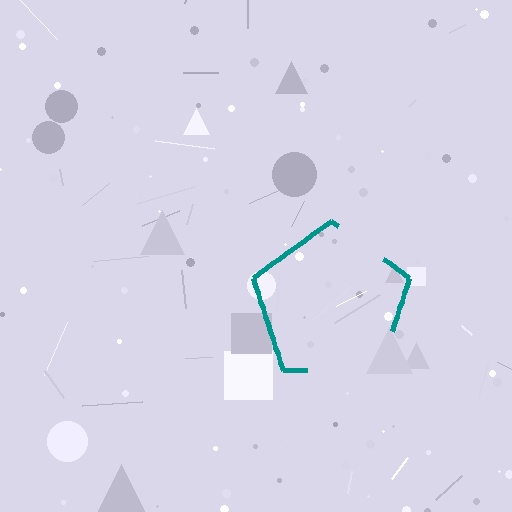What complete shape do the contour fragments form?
The contour fragments form a pentagon.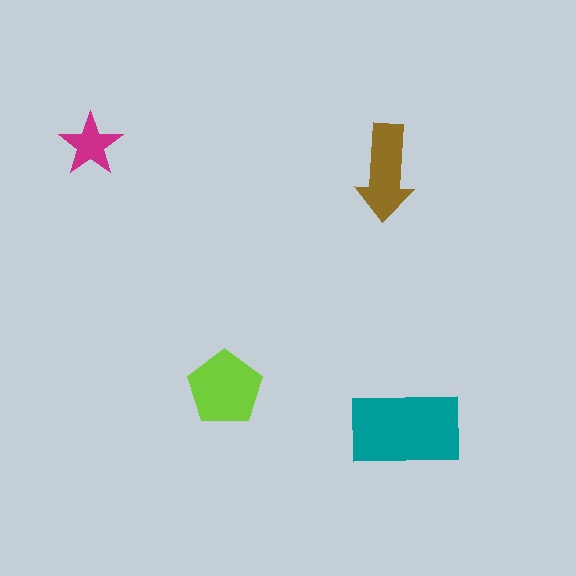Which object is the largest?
The teal rectangle.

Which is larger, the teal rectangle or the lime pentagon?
The teal rectangle.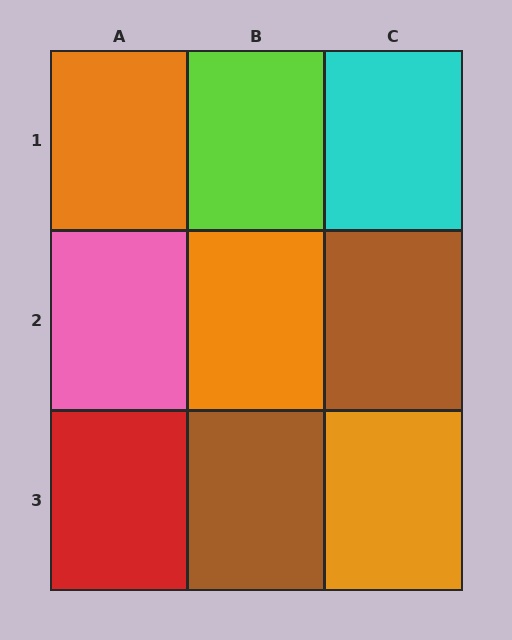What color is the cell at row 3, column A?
Red.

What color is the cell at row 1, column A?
Orange.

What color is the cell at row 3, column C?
Orange.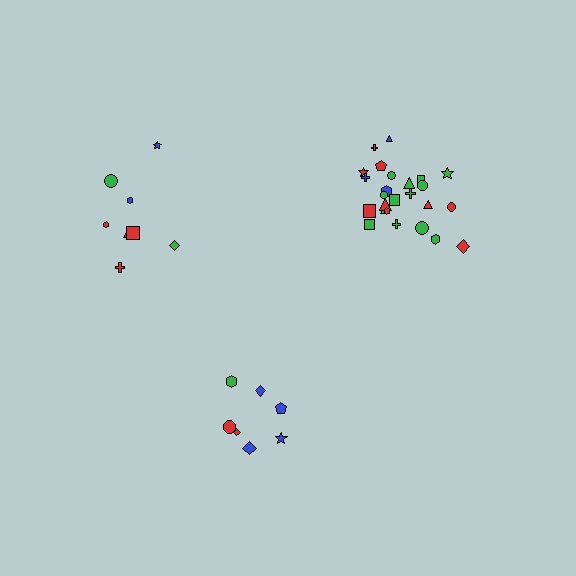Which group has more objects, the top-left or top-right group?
The top-right group.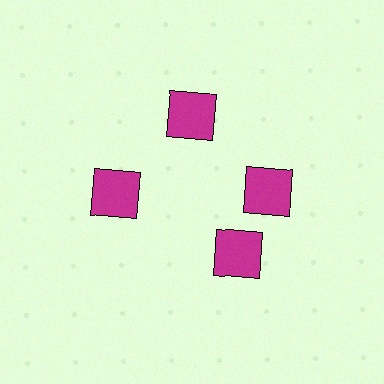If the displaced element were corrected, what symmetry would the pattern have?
It would have 4-fold rotational symmetry — the pattern would map onto itself every 90 degrees.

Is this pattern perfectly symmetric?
No. The 4 magenta squares are arranged in a ring, but one element near the 6 o'clock position is rotated out of alignment along the ring, breaking the 4-fold rotational symmetry.